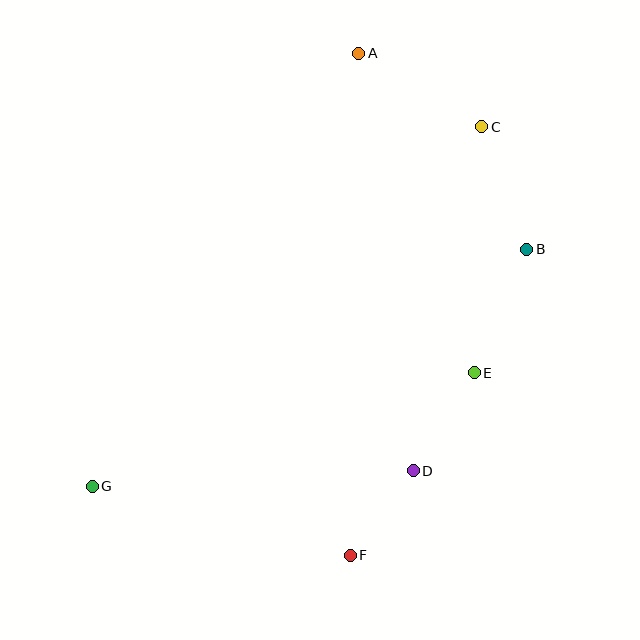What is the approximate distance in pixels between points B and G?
The distance between B and G is approximately 495 pixels.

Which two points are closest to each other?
Points D and F are closest to each other.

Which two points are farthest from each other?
Points C and G are farthest from each other.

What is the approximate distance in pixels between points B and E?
The distance between B and E is approximately 134 pixels.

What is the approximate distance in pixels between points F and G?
The distance between F and G is approximately 267 pixels.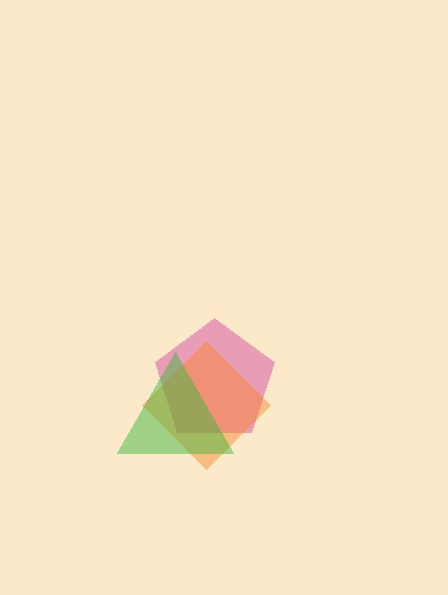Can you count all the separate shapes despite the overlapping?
Yes, there are 3 separate shapes.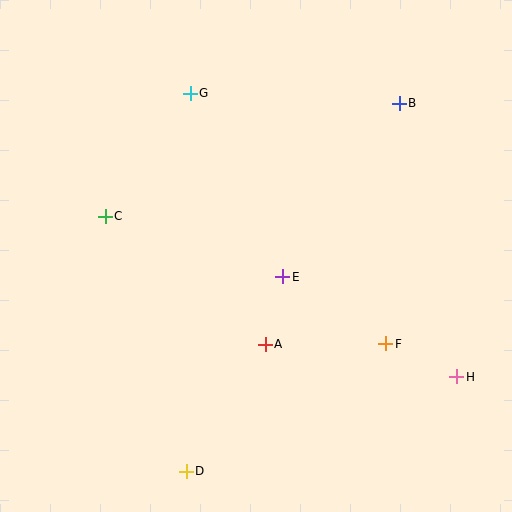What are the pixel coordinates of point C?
Point C is at (105, 216).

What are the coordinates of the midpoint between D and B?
The midpoint between D and B is at (293, 287).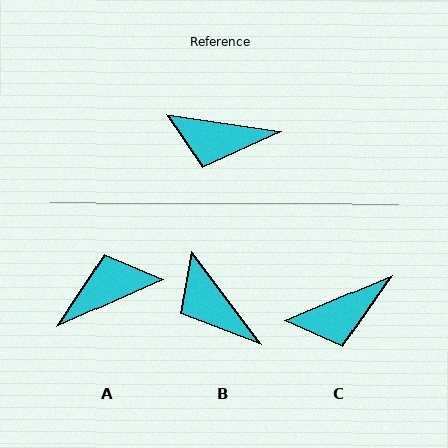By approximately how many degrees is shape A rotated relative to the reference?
Approximately 148 degrees clockwise.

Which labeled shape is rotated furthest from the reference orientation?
A, about 148 degrees away.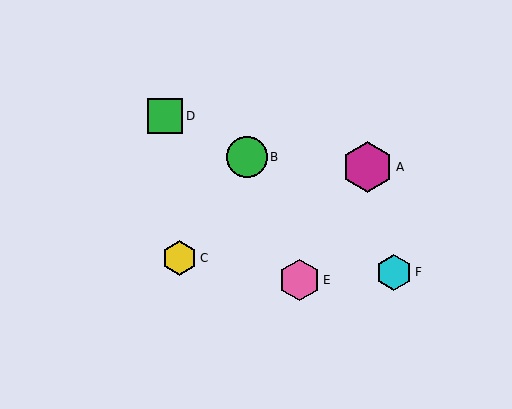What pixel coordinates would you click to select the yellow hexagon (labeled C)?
Click at (179, 258) to select the yellow hexagon C.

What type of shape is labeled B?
Shape B is a green circle.